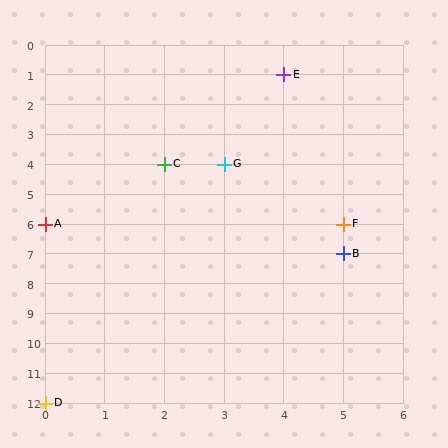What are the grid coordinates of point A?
Point A is at grid coordinates (0, 6).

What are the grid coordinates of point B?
Point B is at grid coordinates (5, 7).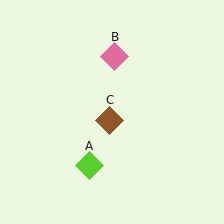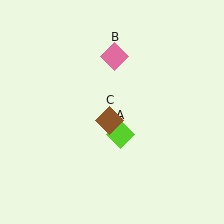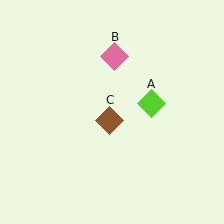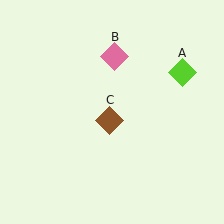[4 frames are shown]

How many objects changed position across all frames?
1 object changed position: lime diamond (object A).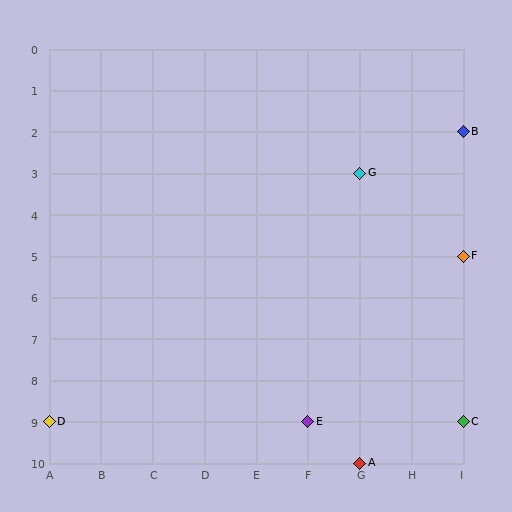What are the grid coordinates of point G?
Point G is at grid coordinates (G, 3).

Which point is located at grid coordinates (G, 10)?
Point A is at (G, 10).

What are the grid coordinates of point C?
Point C is at grid coordinates (I, 9).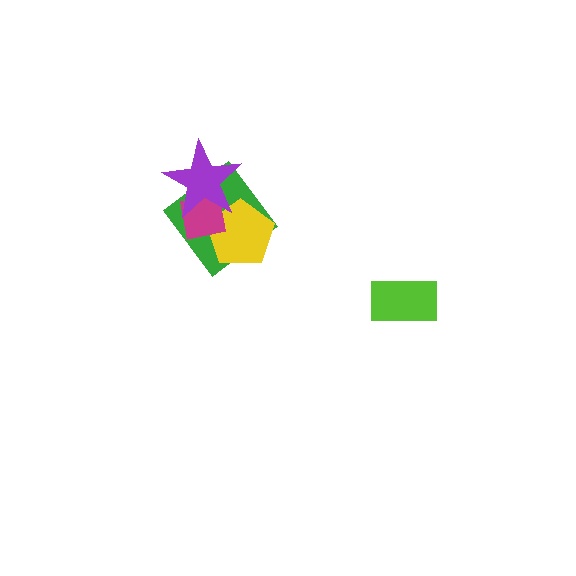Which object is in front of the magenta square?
The purple star is in front of the magenta square.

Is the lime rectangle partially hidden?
No, no other shape covers it.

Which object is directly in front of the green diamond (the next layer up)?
The yellow pentagon is directly in front of the green diamond.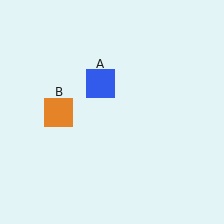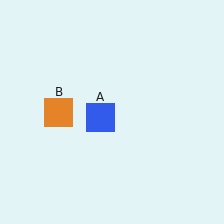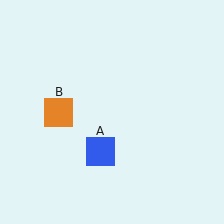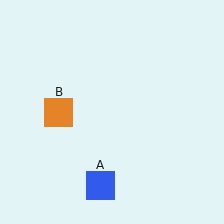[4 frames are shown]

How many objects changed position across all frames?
1 object changed position: blue square (object A).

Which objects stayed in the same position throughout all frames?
Orange square (object B) remained stationary.